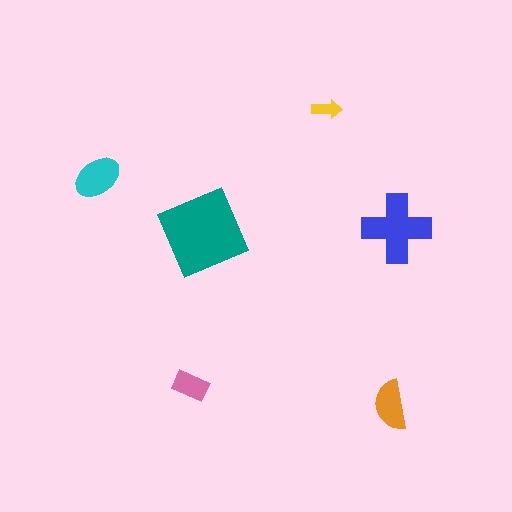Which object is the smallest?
The yellow arrow.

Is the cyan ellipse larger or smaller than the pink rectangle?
Larger.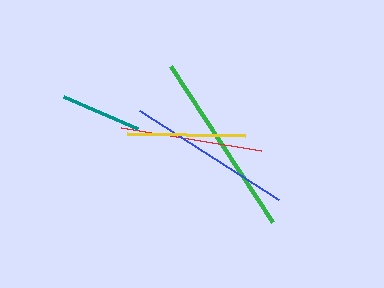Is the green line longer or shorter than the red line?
The green line is longer than the red line.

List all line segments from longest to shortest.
From longest to shortest: green, blue, red, yellow, teal.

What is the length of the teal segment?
The teal segment is approximately 81 pixels long.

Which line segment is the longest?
The green line is the longest at approximately 187 pixels.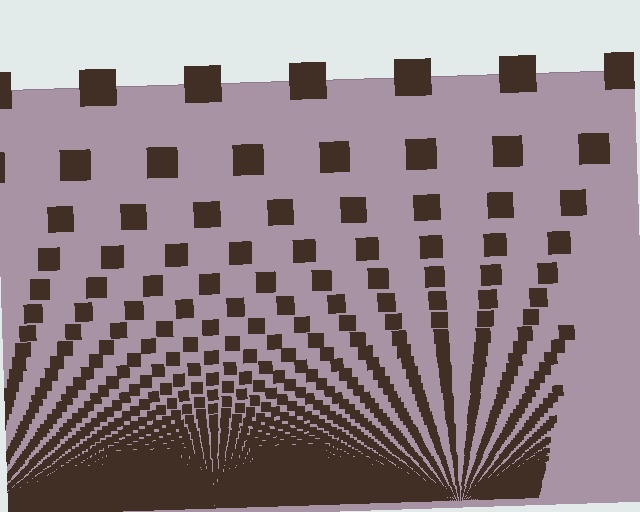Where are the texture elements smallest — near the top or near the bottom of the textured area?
Near the bottom.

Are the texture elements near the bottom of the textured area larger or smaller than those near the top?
Smaller. The gradient is inverted — elements near the bottom are smaller and denser.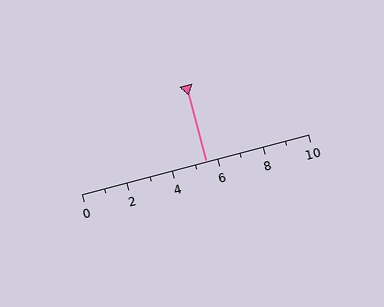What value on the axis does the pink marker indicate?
The marker indicates approximately 5.5.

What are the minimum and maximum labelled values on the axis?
The axis runs from 0 to 10.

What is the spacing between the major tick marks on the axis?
The major ticks are spaced 2 apart.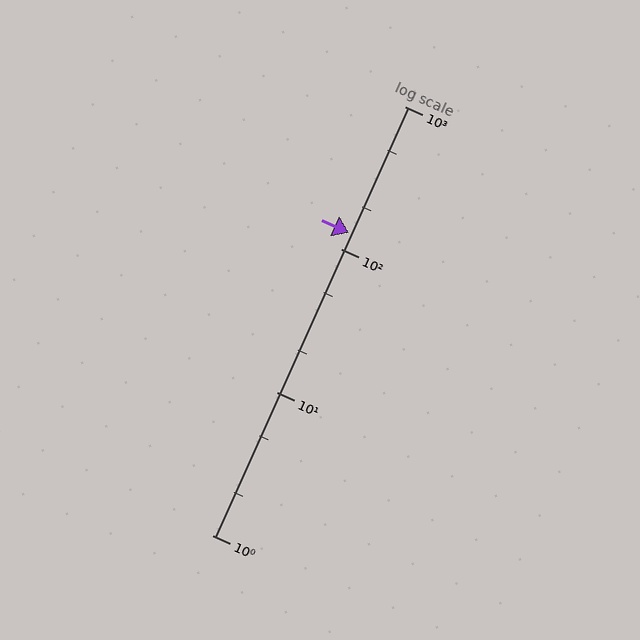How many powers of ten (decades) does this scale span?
The scale spans 3 decades, from 1 to 1000.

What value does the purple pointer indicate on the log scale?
The pointer indicates approximately 130.